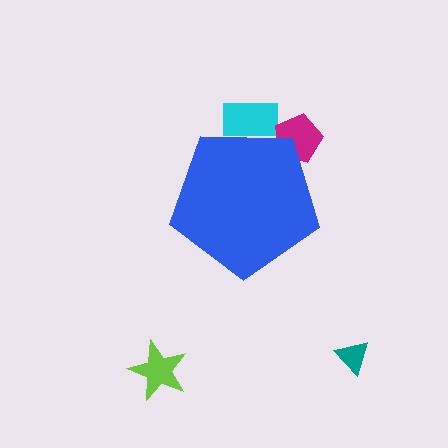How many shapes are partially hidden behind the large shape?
2 shapes are partially hidden.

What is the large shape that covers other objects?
A blue pentagon.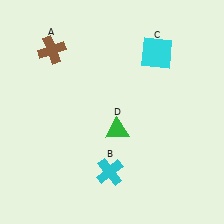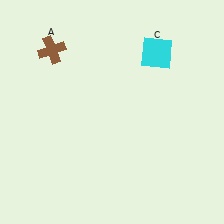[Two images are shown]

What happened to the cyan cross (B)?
The cyan cross (B) was removed in Image 2. It was in the bottom-left area of Image 1.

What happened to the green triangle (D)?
The green triangle (D) was removed in Image 2. It was in the bottom-right area of Image 1.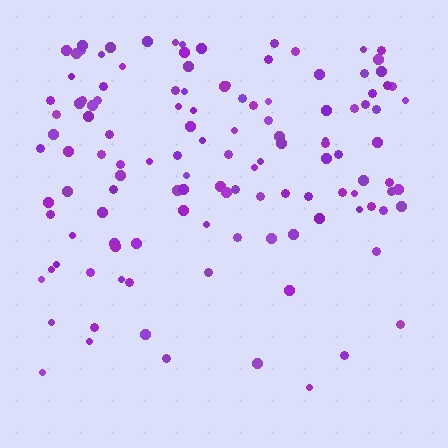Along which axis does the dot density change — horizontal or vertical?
Vertical.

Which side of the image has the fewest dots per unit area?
The bottom.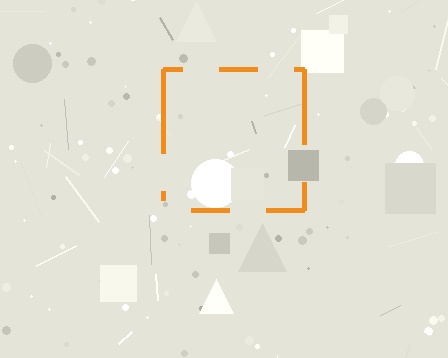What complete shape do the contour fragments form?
The contour fragments form a square.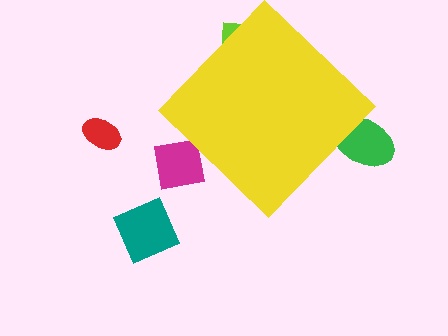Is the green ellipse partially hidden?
Yes, the green ellipse is partially hidden behind the yellow diamond.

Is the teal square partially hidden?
No, the teal square is fully visible.